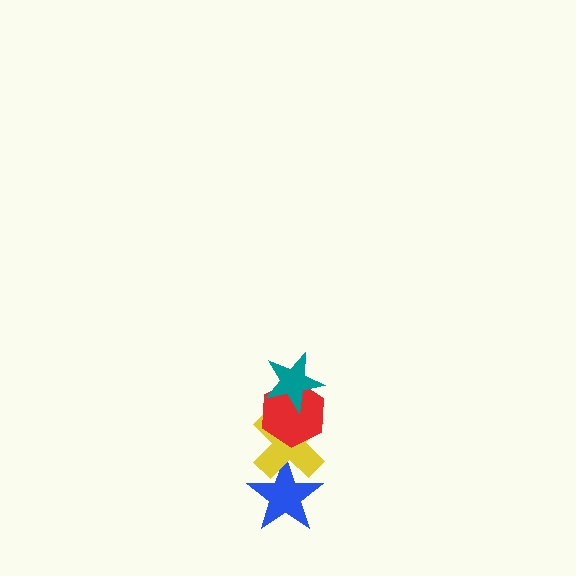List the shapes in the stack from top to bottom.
From top to bottom: the teal star, the red hexagon, the yellow cross, the blue star.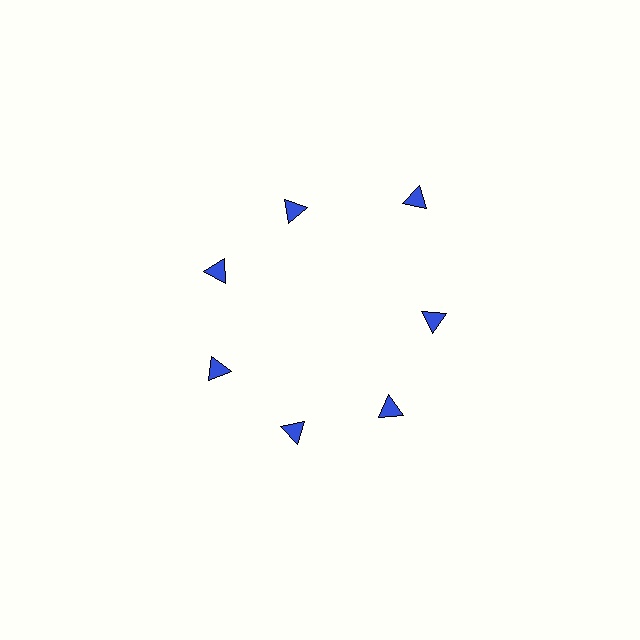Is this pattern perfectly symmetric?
No. The 7 blue triangles are arranged in a ring, but one element near the 1 o'clock position is pushed outward from the center, breaking the 7-fold rotational symmetry.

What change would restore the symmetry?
The symmetry would be restored by moving it inward, back onto the ring so that all 7 triangles sit at equal angles and equal distance from the center.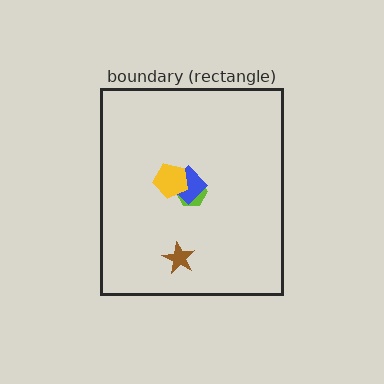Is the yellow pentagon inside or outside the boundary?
Inside.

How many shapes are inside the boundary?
4 inside, 0 outside.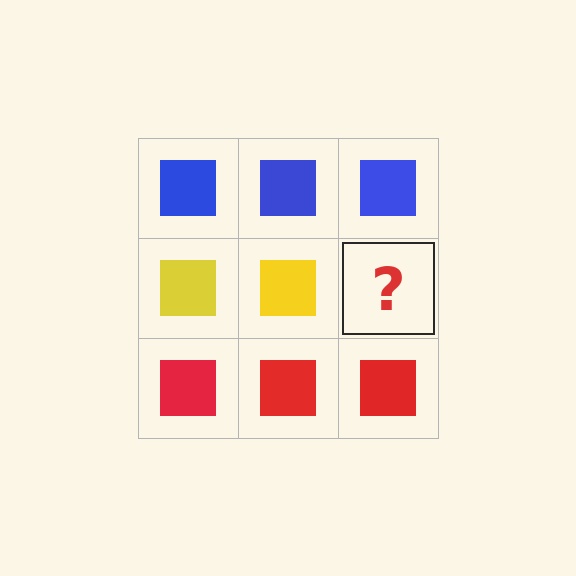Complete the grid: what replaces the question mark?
The question mark should be replaced with a yellow square.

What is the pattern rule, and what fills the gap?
The rule is that each row has a consistent color. The gap should be filled with a yellow square.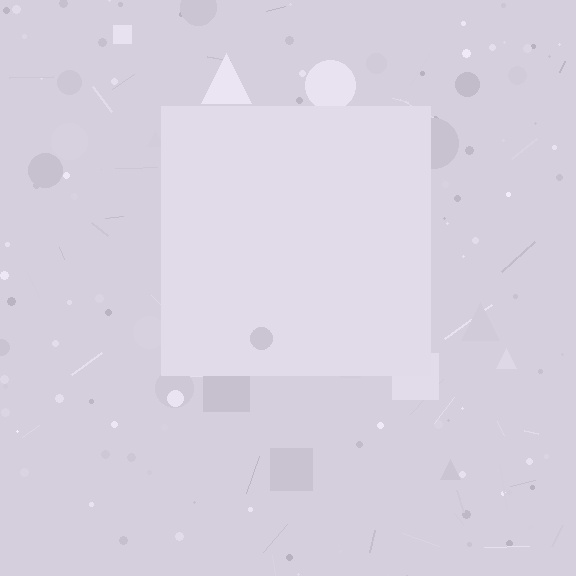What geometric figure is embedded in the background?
A square is embedded in the background.